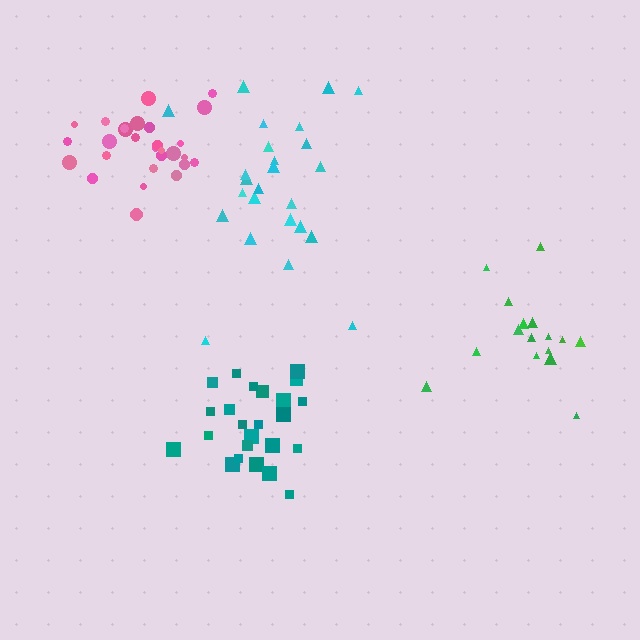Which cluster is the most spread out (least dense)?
Cyan.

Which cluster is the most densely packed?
Pink.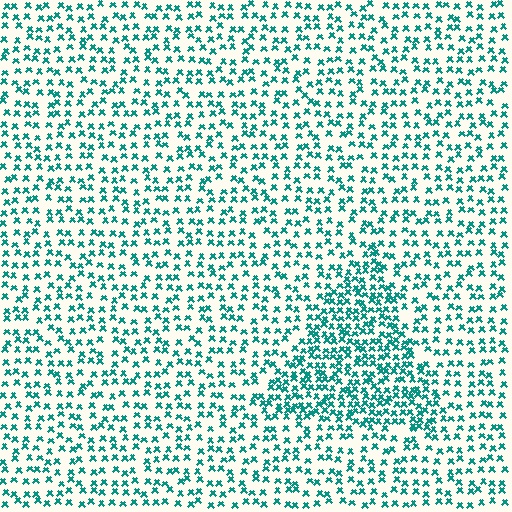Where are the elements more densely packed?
The elements are more densely packed inside the triangle boundary.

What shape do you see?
I see a triangle.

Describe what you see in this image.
The image contains small teal elements arranged at two different densities. A triangle-shaped region is visible where the elements are more densely packed than the surrounding area.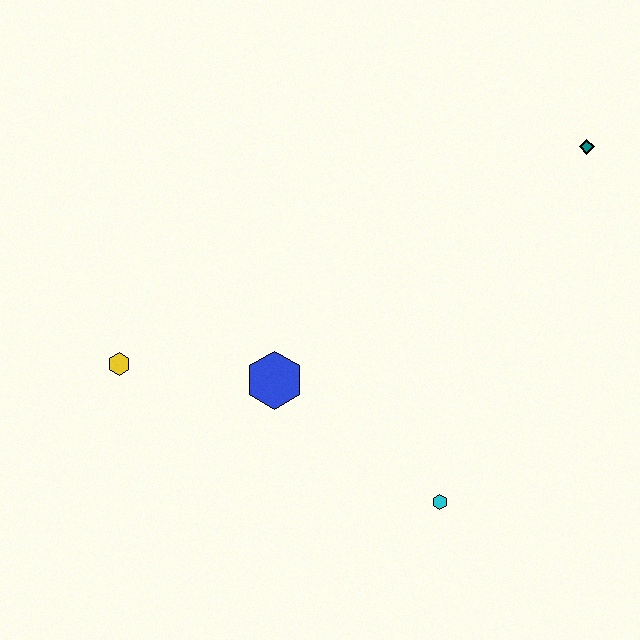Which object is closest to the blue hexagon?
The yellow hexagon is closest to the blue hexagon.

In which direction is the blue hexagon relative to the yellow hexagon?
The blue hexagon is to the right of the yellow hexagon.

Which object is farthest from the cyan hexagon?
The teal diamond is farthest from the cyan hexagon.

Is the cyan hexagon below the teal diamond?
Yes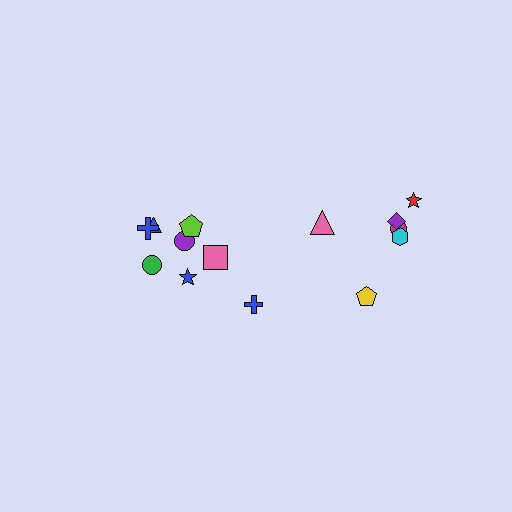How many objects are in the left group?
There are 8 objects.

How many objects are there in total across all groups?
There are 14 objects.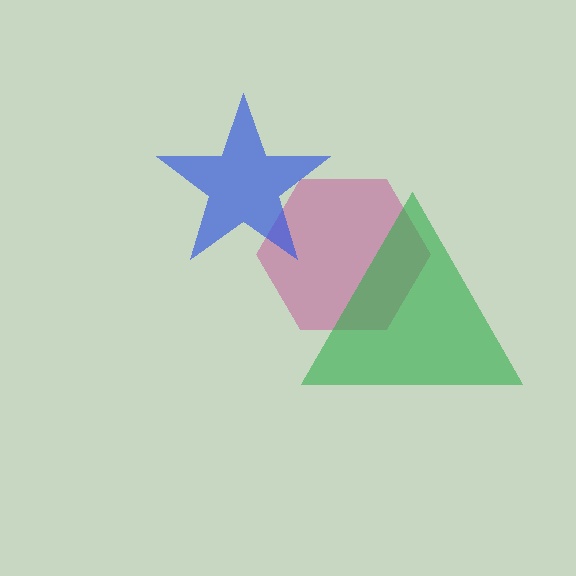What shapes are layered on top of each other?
The layered shapes are: a magenta hexagon, a green triangle, a blue star.